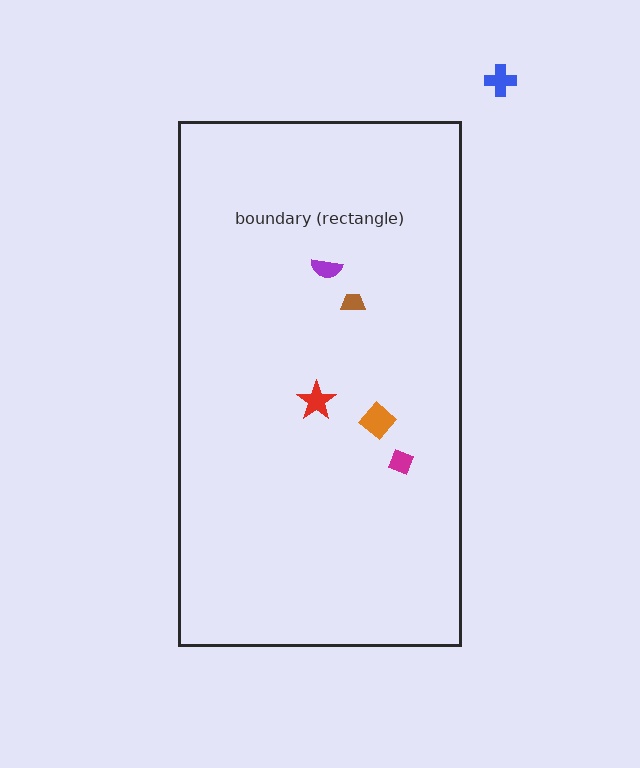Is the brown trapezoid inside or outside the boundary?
Inside.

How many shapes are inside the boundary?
5 inside, 1 outside.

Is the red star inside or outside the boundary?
Inside.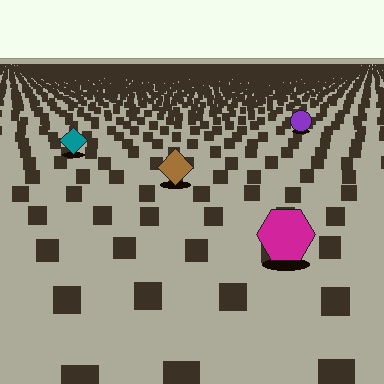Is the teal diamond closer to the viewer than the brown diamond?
No. The brown diamond is closer — you can tell from the texture gradient: the ground texture is coarser near it.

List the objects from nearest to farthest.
From nearest to farthest: the magenta hexagon, the brown diamond, the teal diamond, the purple circle.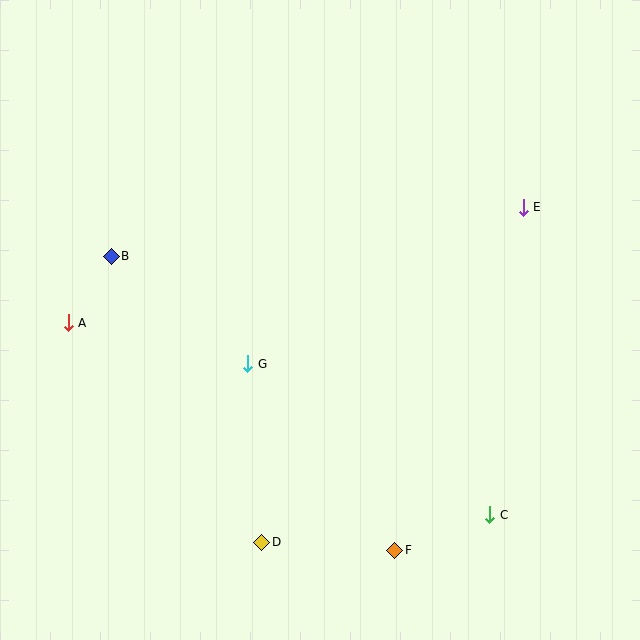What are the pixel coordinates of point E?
Point E is at (523, 207).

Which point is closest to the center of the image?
Point G at (248, 364) is closest to the center.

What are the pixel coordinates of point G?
Point G is at (248, 364).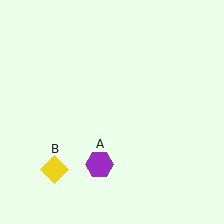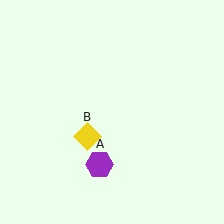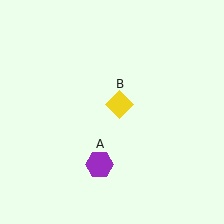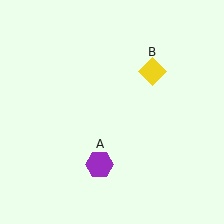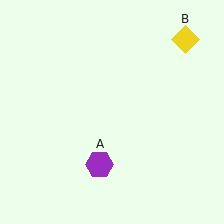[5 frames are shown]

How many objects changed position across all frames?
1 object changed position: yellow diamond (object B).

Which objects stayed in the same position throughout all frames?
Purple hexagon (object A) remained stationary.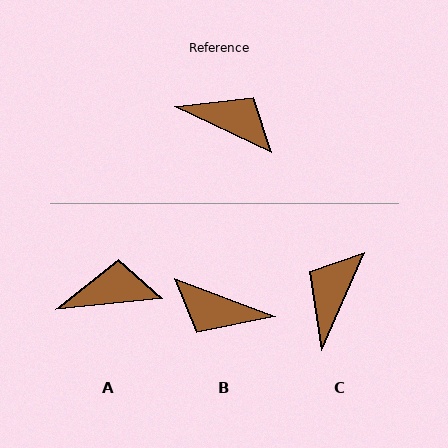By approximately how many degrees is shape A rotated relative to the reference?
Approximately 31 degrees counter-clockwise.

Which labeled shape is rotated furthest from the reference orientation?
B, about 175 degrees away.